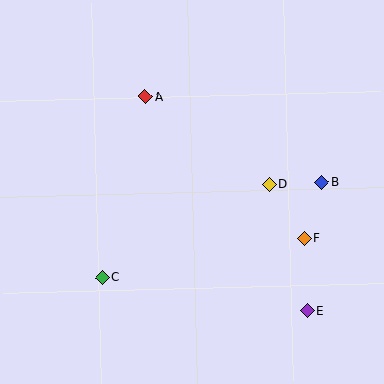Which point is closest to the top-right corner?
Point B is closest to the top-right corner.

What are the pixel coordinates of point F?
Point F is at (305, 238).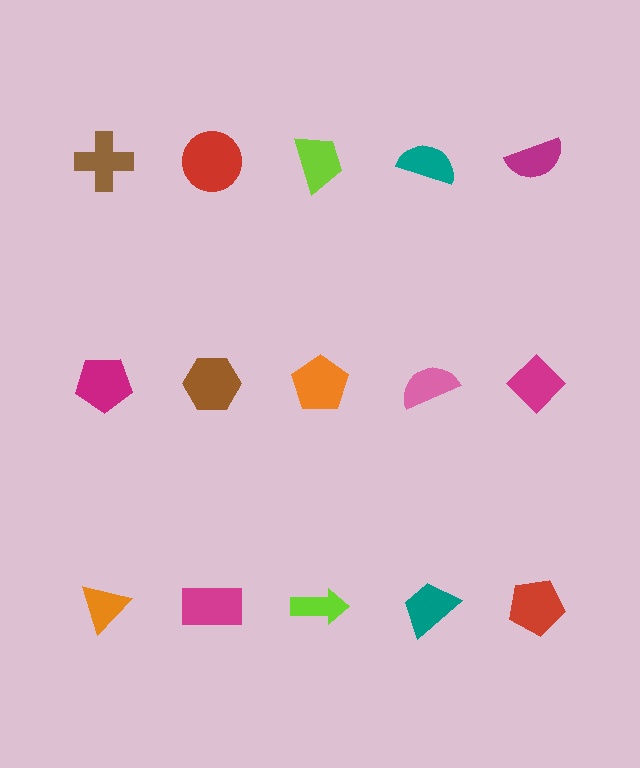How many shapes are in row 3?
5 shapes.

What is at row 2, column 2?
A brown hexagon.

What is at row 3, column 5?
A red pentagon.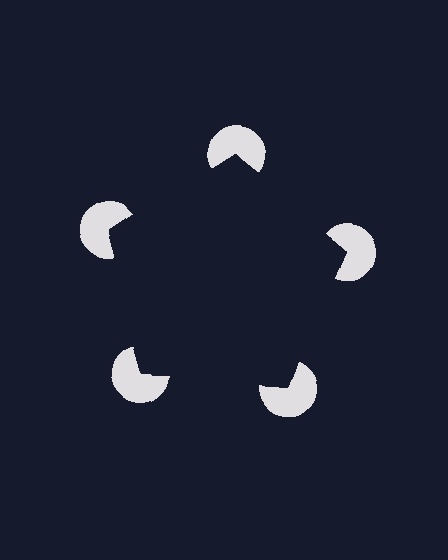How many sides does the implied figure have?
5 sides.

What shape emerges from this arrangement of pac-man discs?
An illusory pentagon — its edges are inferred from the aligned wedge cuts in the pac-man discs, not physically drawn.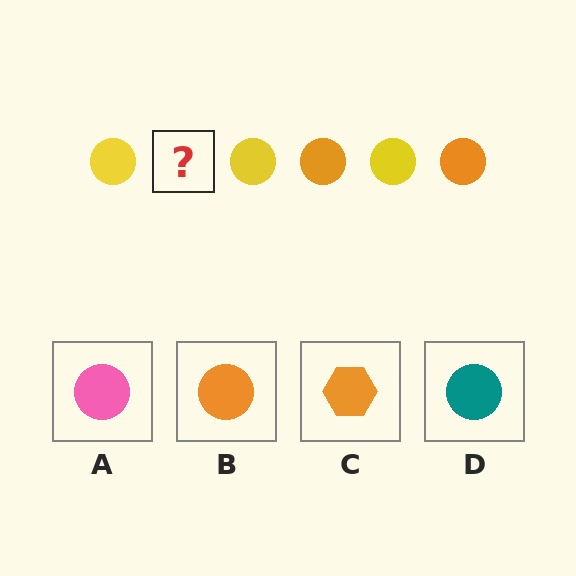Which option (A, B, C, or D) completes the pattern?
B.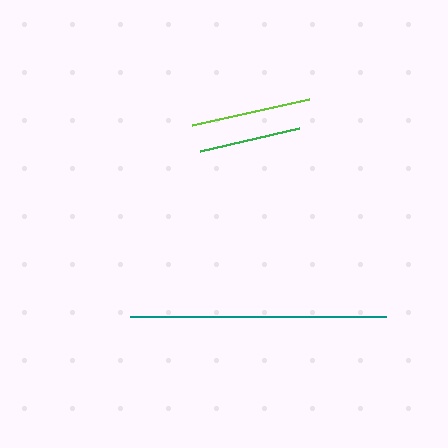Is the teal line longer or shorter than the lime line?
The teal line is longer than the lime line.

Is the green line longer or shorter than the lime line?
The lime line is longer than the green line.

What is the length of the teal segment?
The teal segment is approximately 256 pixels long.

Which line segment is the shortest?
The green line is the shortest at approximately 101 pixels.